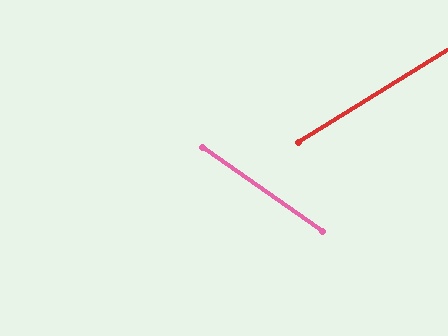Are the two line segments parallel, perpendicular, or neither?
Neither parallel nor perpendicular — they differ by about 67°.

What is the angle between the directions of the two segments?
Approximately 67 degrees.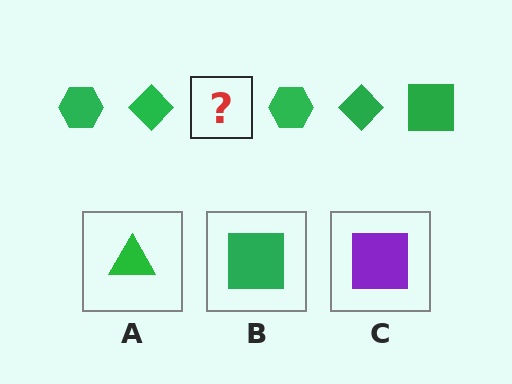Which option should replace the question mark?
Option B.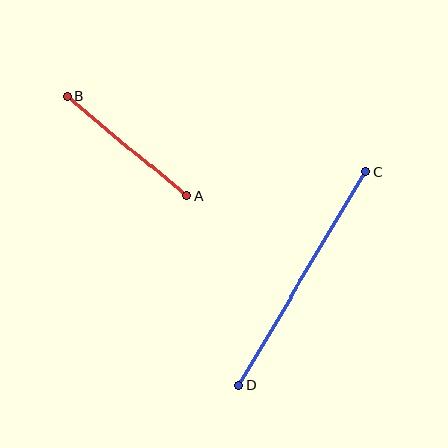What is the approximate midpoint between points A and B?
The midpoint is at approximately (127, 146) pixels.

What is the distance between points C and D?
The distance is approximately 248 pixels.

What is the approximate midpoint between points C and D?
The midpoint is at approximately (302, 278) pixels.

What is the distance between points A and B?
The distance is approximately 156 pixels.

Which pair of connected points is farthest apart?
Points C and D are farthest apart.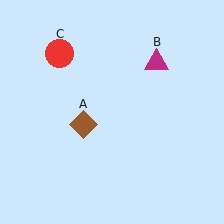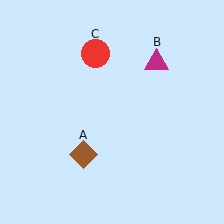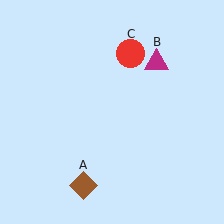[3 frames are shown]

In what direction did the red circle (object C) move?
The red circle (object C) moved right.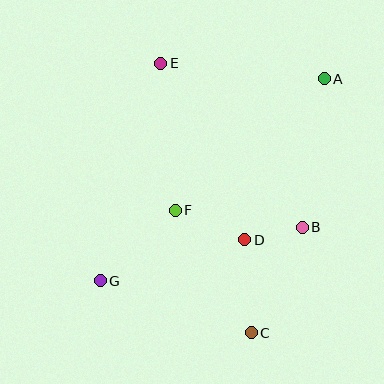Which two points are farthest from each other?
Points A and G are farthest from each other.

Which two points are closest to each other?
Points B and D are closest to each other.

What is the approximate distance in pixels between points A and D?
The distance between A and D is approximately 180 pixels.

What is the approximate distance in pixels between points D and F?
The distance between D and F is approximately 76 pixels.